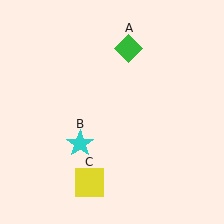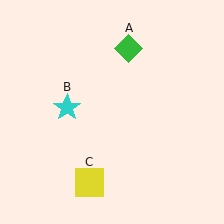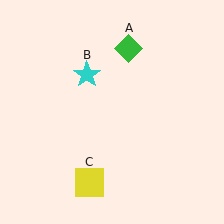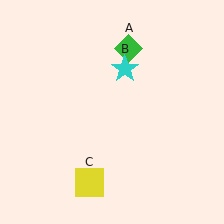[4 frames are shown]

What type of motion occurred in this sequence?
The cyan star (object B) rotated clockwise around the center of the scene.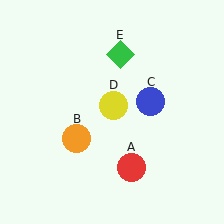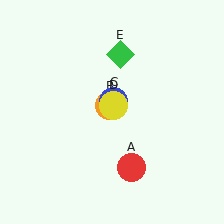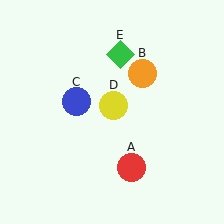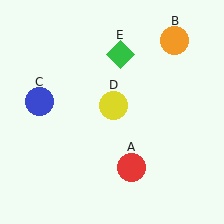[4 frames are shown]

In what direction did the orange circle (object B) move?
The orange circle (object B) moved up and to the right.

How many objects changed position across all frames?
2 objects changed position: orange circle (object B), blue circle (object C).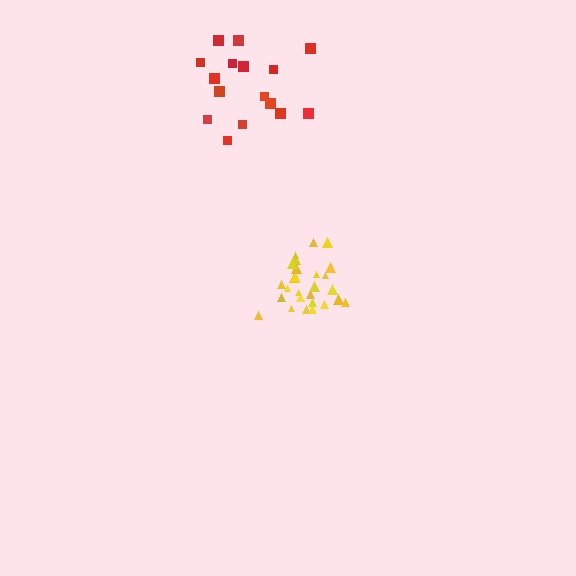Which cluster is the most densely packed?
Yellow.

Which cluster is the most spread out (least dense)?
Red.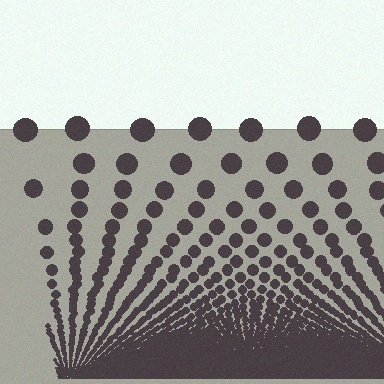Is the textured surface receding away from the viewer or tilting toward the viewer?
The surface appears to tilt toward the viewer. Texture elements get larger and sparser toward the top.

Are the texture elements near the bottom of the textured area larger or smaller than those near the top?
Smaller. The gradient is inverted — elements near the bottom are smaller and denser.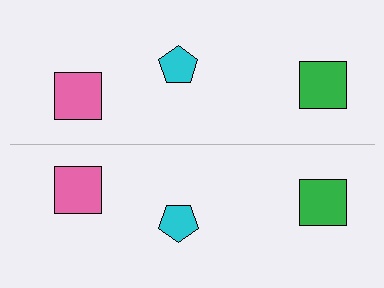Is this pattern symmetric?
Yes, this pattern has bilateral (reflection) symmetry.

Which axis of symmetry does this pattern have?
The pattern has a horizontal axis of symmetry running through the center of the image.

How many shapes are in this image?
There are 6 shapes in this image.